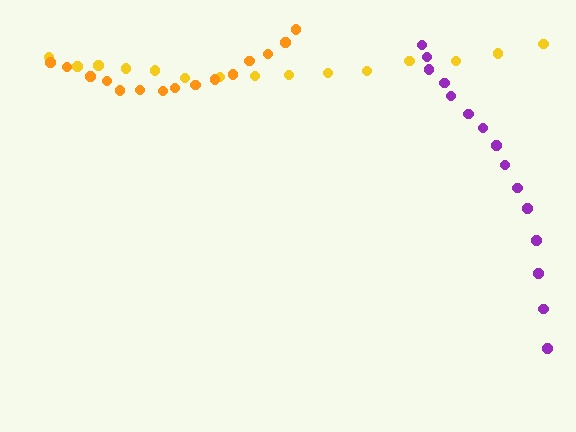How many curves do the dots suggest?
There are 3 distinct paths.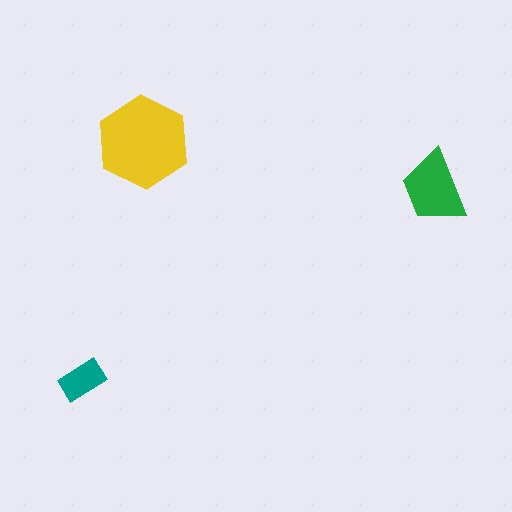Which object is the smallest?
The teal rectangle.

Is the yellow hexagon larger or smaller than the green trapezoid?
Larger.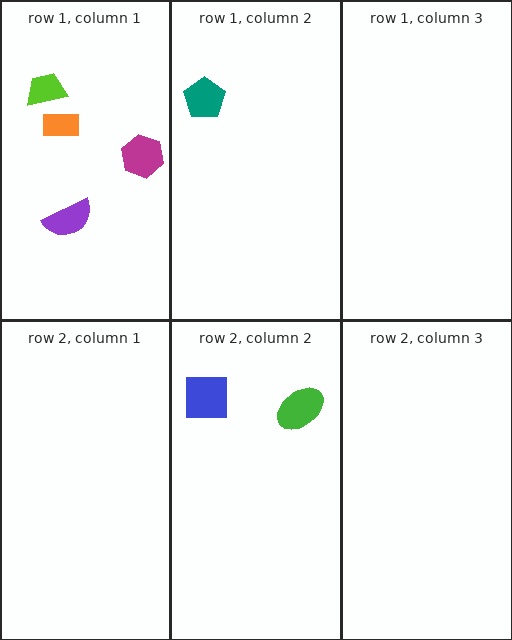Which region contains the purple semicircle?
The row 1, column 1 region.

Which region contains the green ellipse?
The row 2, column 2 region.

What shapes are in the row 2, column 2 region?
The blue square, the green ellipse.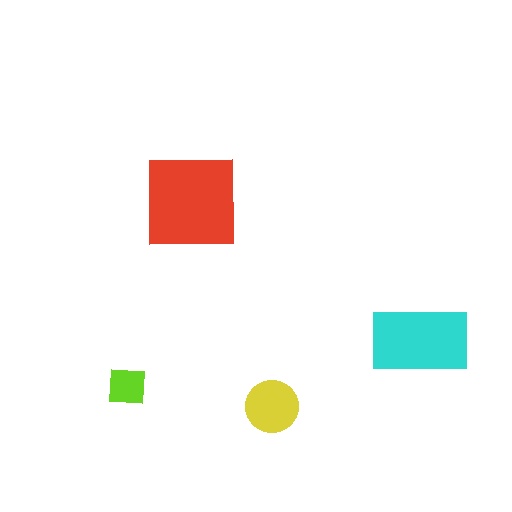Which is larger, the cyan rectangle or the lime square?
The cyan rectangle.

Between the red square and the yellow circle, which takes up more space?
The red square.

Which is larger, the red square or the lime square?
The red square.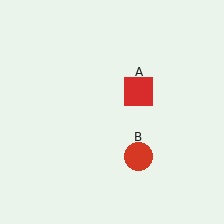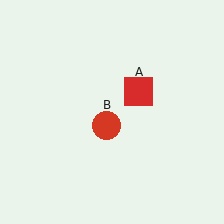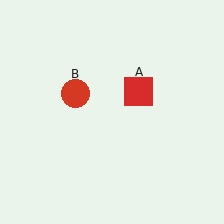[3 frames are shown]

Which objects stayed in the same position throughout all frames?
Red square (object A) remained stationary.